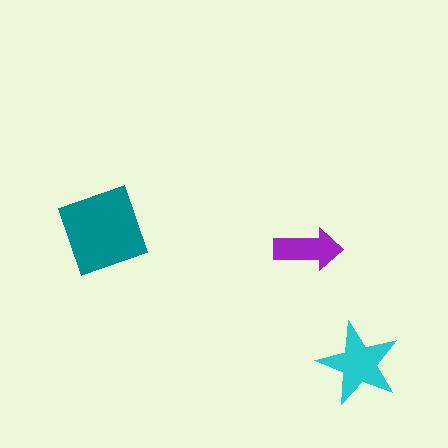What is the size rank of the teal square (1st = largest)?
1st.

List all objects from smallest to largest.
The purple arrow, the cyan star, the teal square.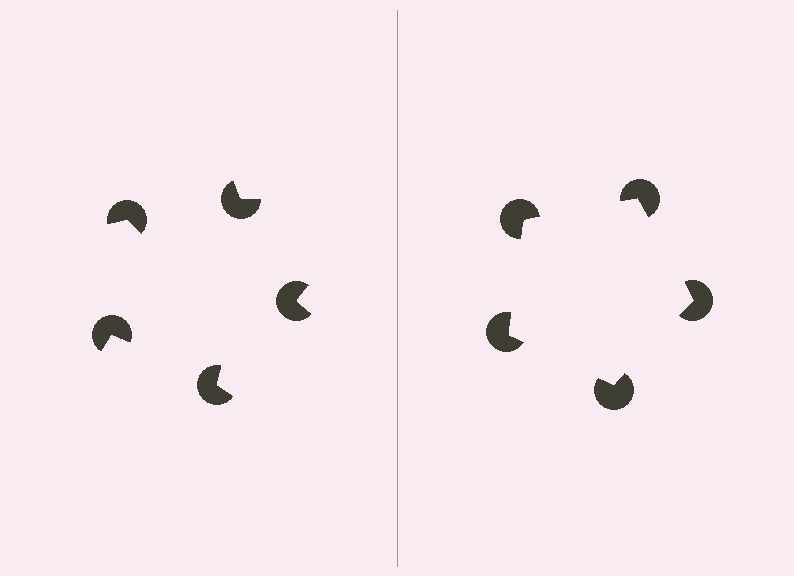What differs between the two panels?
The pac-man discs are positioned identically on both sides; only the wedge orientations differ. On the right they align to a pentagon; on the left they are misaligned.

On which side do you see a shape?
An illusory pentagon appears on the right side. On the left side the wedge cuts are rotated, so no coherent shape forms.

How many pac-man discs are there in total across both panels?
10 — 5 on each side.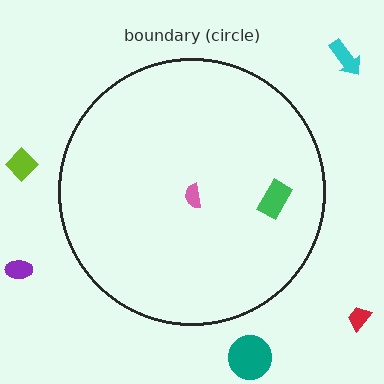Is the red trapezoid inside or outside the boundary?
Outside.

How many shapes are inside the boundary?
2 inside, 5 outside.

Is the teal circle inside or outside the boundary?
Outside.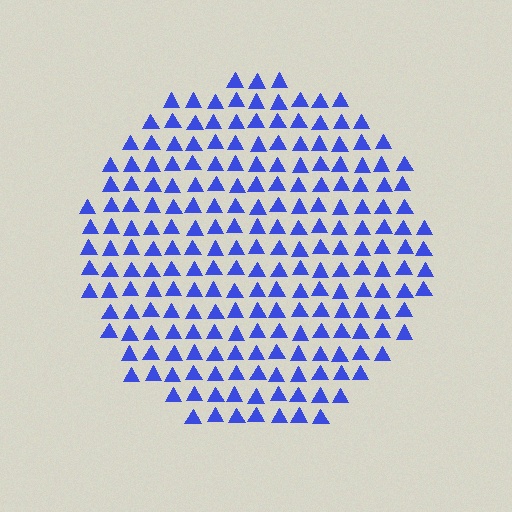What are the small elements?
The small elements are triangles.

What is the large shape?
The large shape is a circle.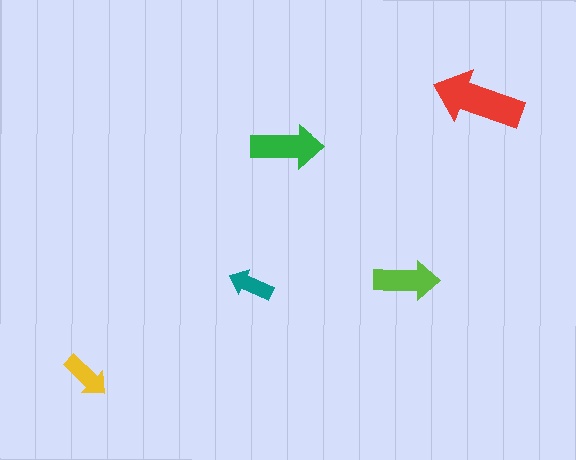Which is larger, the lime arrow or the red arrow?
The red one.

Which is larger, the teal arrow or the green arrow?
The green one.